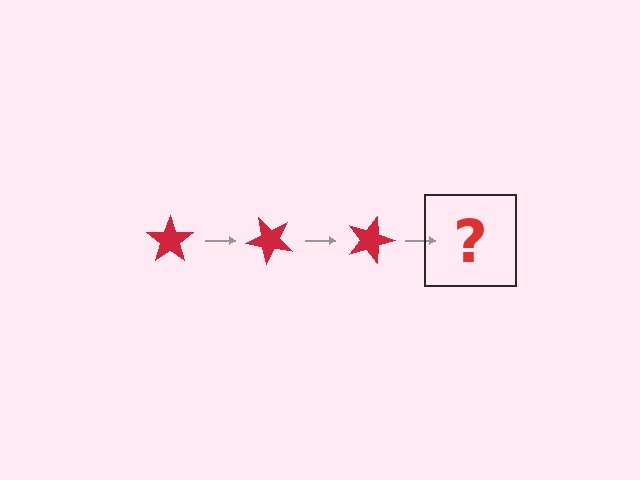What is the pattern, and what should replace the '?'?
The pattern is that the star rotates 45 degrees each step. The '?' should be a red star rotated 135 degrees.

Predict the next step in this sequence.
The next step is a red star rotated 135 degrees.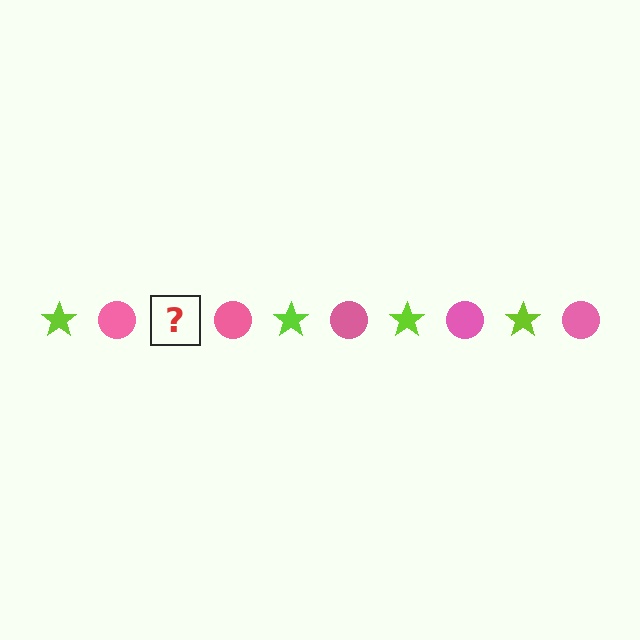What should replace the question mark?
The question mark should be replaced with a lime star.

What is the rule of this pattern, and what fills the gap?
The rule is that the pattern alternates between lime star and pink circle. The gap should be filled with a lime star.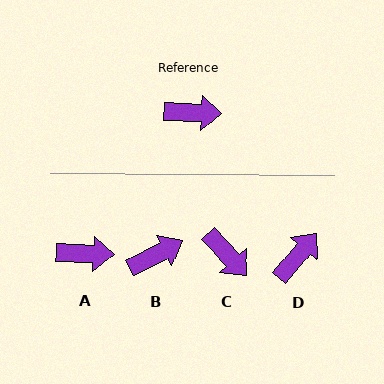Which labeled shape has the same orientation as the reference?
A.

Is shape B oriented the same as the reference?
No, it is off by about 30 degrees.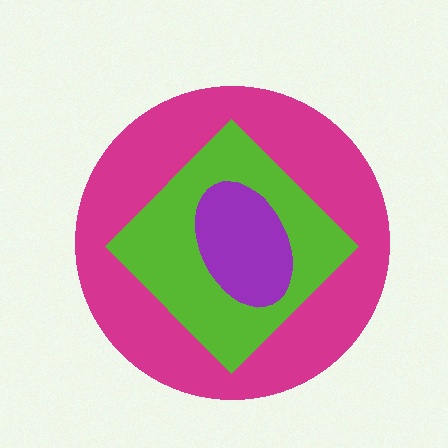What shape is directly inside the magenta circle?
The lime diamond.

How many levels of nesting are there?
3.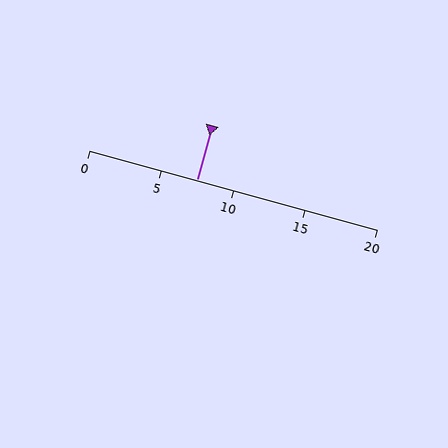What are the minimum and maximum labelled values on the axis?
The axis runs from 0 to 20.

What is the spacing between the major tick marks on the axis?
The major ticks are spaced 5 apart.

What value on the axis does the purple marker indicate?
The marker indicates approximately 7.5.